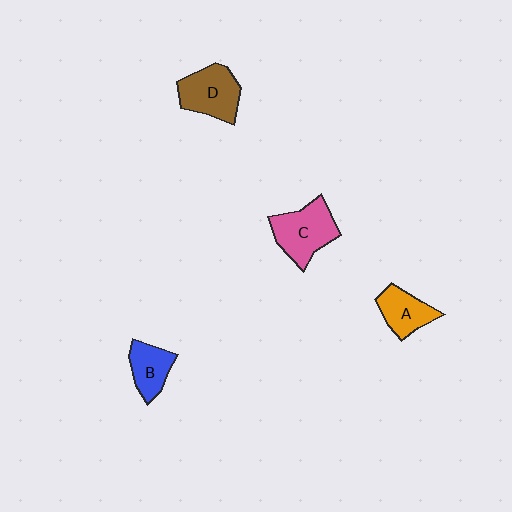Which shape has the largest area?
Shape C (pink).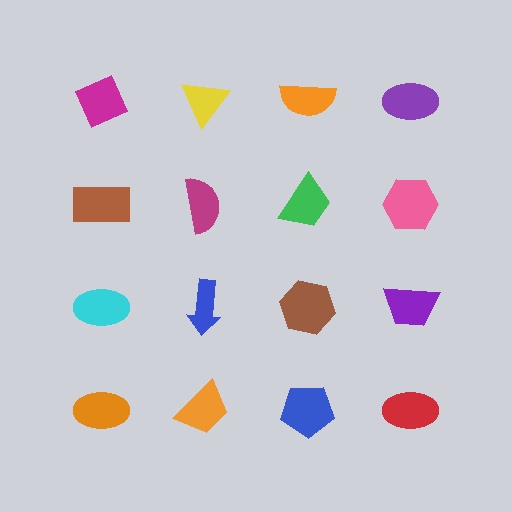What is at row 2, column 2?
A magenta semicircle.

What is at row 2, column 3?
A green trapezoid.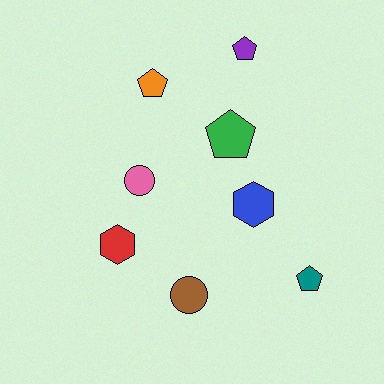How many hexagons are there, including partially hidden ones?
There are 2 hexagons.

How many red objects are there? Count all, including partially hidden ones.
There is 1 red object.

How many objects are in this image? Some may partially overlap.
There are 8 objects.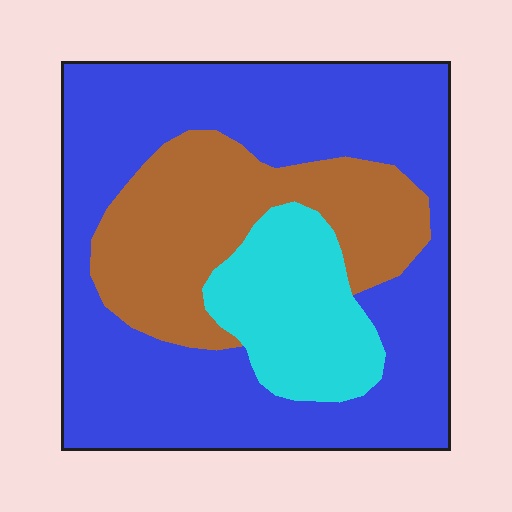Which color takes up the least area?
Cyan, at roughly 15%.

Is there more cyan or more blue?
Blue.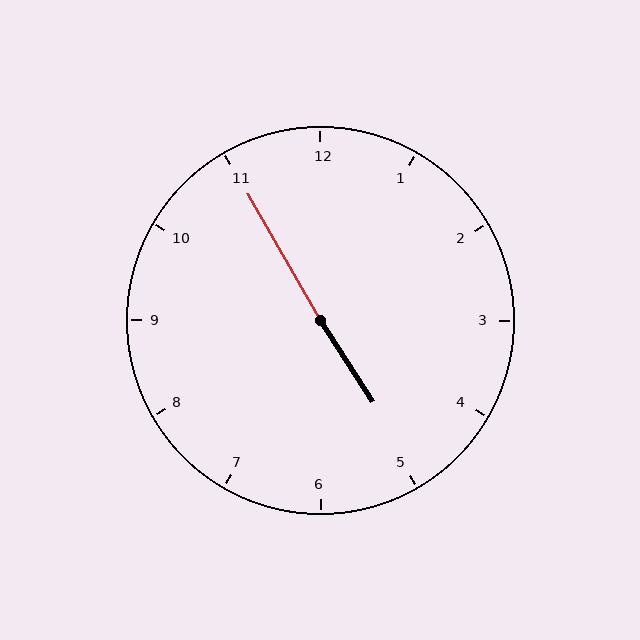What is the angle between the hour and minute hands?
Approximately 178 degrees.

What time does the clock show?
4:55.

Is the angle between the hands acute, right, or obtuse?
It is obtuse.